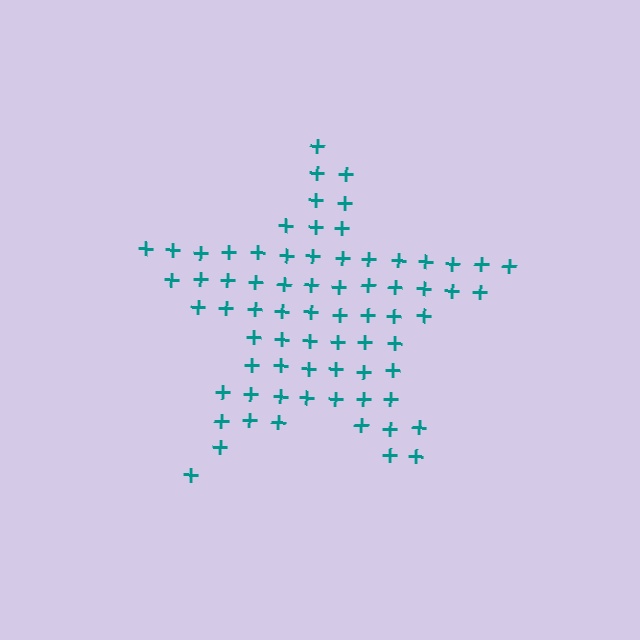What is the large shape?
The large shape is a star.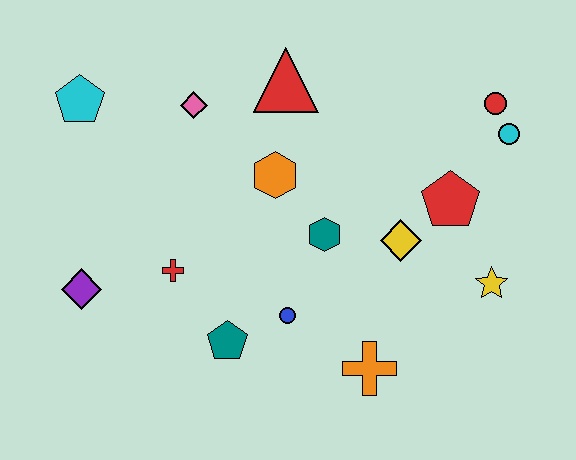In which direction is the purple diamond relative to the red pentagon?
The purple diamond is to the left of the red pentagon.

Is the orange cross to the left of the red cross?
No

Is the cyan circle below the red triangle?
Yes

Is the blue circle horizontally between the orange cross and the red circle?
No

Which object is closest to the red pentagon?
The yellow diamond is closest to the red pentagon.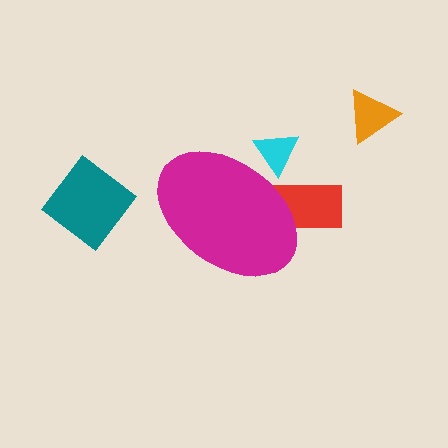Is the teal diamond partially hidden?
No, the teal diamond is fully visible.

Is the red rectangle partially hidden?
Yes, the red rectangle is partially hidden behind the magenta ellipse.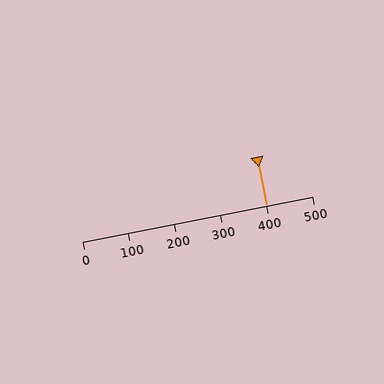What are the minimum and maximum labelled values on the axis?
The axis runs from 0 to 500.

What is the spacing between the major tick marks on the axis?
The major ticks are spaced 100 apart.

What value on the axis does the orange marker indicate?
The marker indicates approximately 400.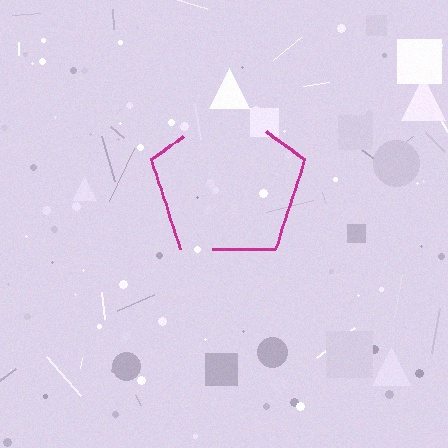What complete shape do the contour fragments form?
The contour fragments form a pentagon.